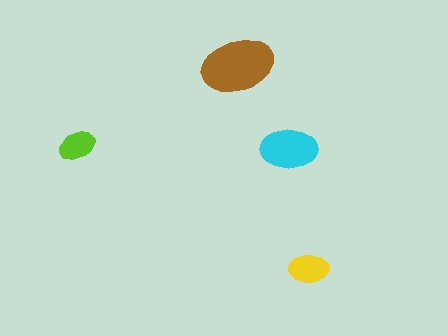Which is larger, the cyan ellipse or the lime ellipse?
The cyan one.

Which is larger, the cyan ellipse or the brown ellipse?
The brown one.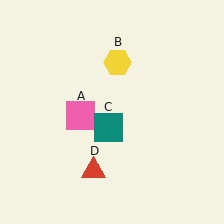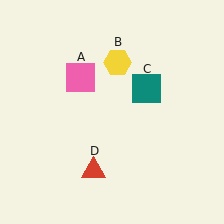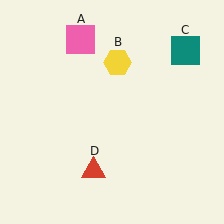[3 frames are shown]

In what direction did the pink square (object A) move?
The pink square (object A) moved up.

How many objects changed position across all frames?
2 objects changed position: pink square (object A), teal square (object C).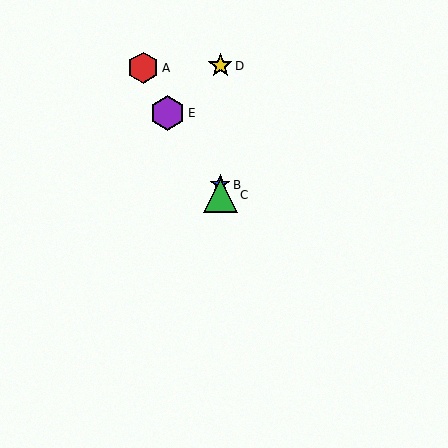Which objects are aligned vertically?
Objects B, C, D are aligned vertically.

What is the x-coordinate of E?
Object E is at x≈168.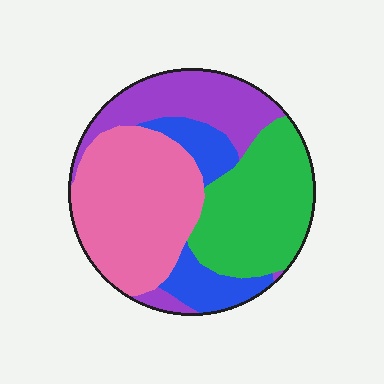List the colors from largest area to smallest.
From largest to smallest: pink, green, purple, blue.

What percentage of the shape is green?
Green covers roughly 30% of the shape.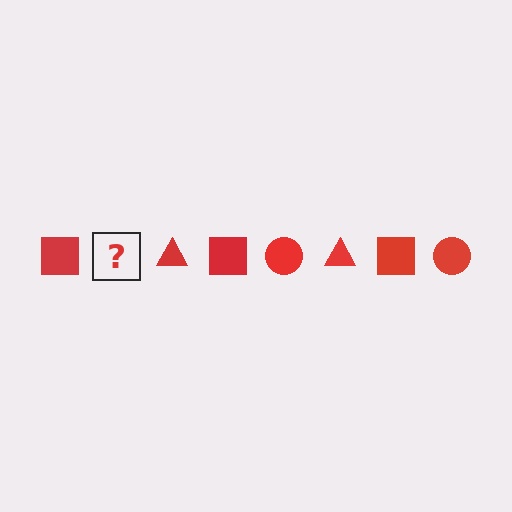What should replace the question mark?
The question mark should be replaced with a red circle.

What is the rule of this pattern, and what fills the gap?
The rule is that the pattern cycles through square, circle, triangle shapes in red. The gap should be filled with a red circle.